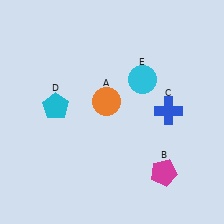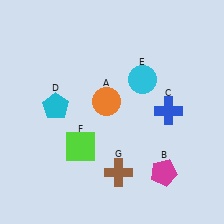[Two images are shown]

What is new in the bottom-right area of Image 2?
A brown cross (G) was added in the bottom-right area of Image 2.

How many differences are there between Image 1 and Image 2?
There are 2 differences between the two images.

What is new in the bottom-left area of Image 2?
A lime square (F) was added in the bottom-left area of Image 2.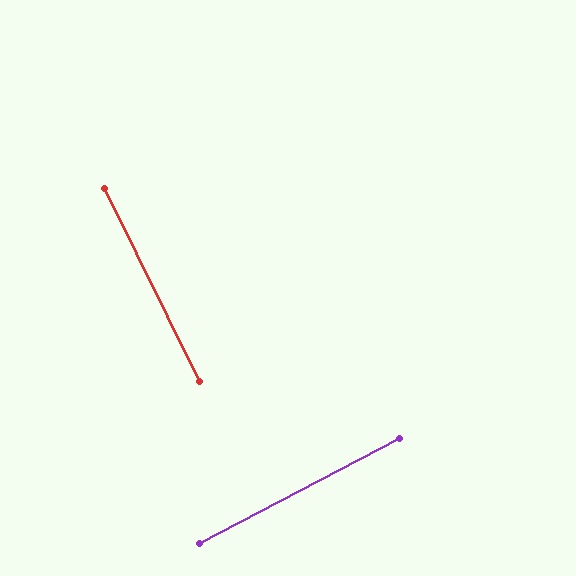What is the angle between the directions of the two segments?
Approximately 89 degrees.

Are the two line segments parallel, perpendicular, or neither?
Perpendicular — they meet at approximately 89°.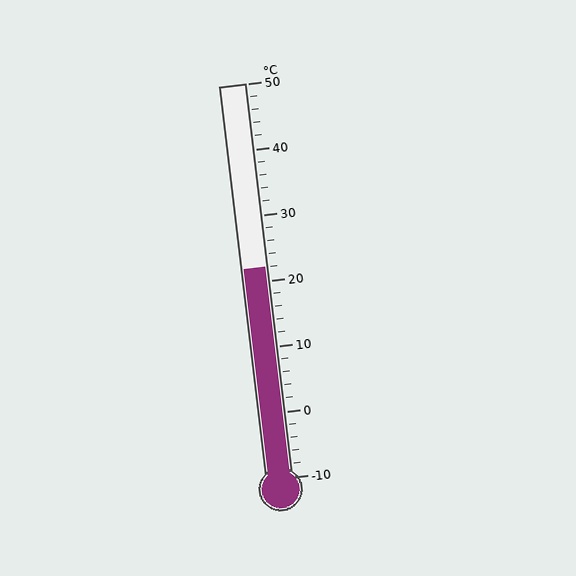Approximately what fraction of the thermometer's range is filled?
The thermometer is filled to approximately 55% of its range.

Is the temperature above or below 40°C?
The temperature is below 40°C.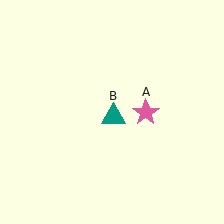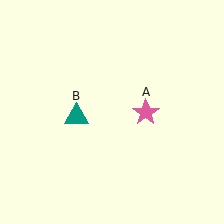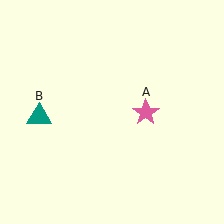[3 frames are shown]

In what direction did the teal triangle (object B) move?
The teal triangle (object B) moved left.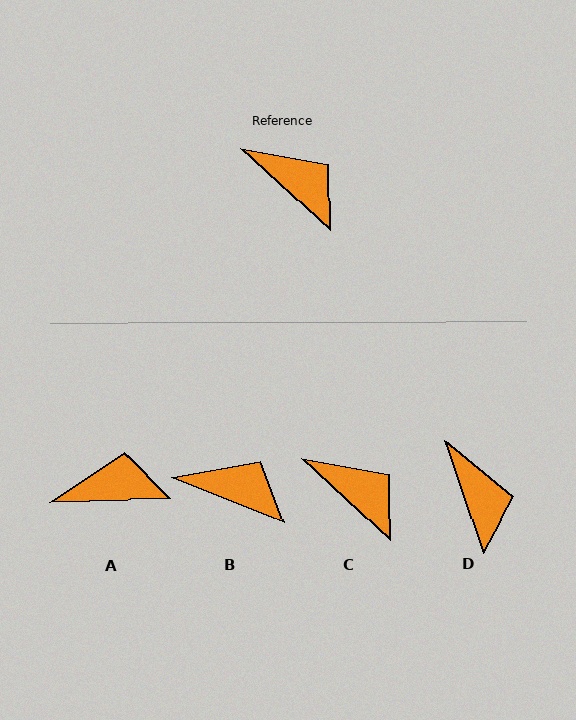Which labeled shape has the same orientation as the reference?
C.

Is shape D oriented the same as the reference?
No, it is off by about 29 degrees.